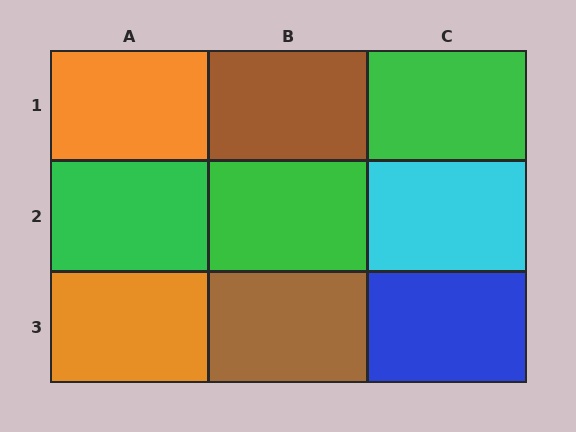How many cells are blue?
1 cell is blue.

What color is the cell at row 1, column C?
Green.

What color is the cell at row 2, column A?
Green.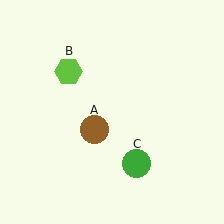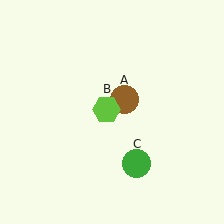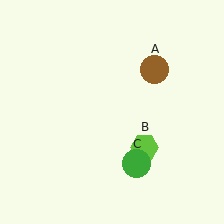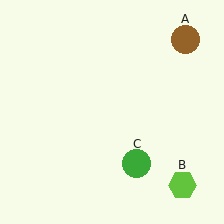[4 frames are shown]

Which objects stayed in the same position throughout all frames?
Green circle (object C) remained stationary.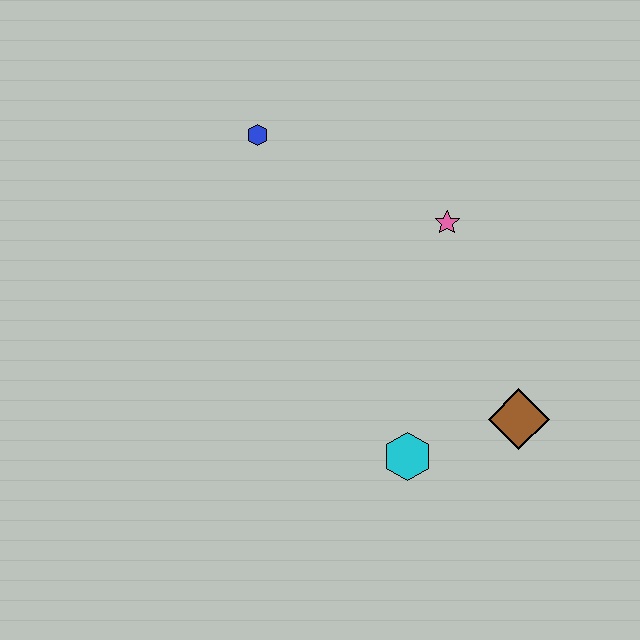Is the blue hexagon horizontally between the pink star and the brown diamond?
No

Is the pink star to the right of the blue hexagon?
Yes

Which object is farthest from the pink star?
The cyan hexagon is farthest from the pink star.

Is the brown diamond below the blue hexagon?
Yes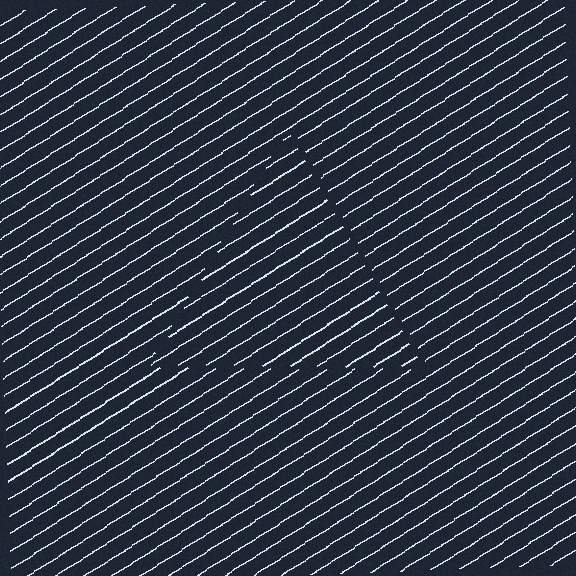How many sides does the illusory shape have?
3 sides — the line-ends trace a triangle.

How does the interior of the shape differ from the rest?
The interior of the shape contains the same grating, shifted by half a period — the contour is defined by the phase discontinuity where line-ends from the inner and outer gratings abut.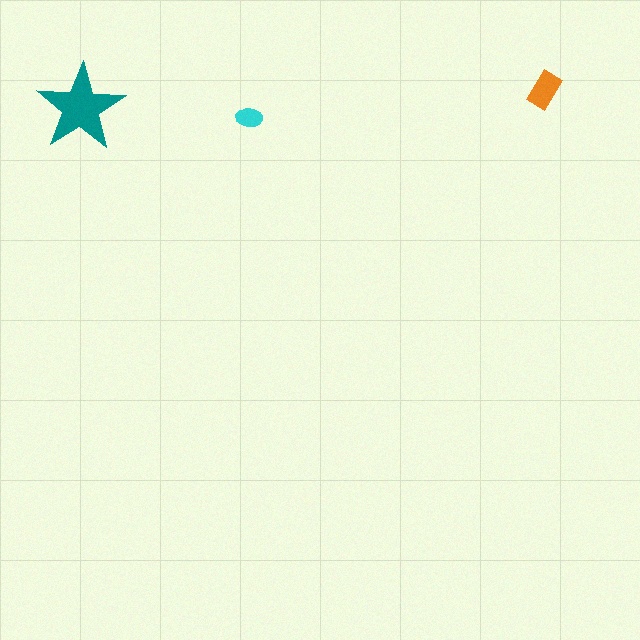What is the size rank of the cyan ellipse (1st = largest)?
3rd.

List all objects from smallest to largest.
The cyan ellipse, the orange rectangle, the teal star.